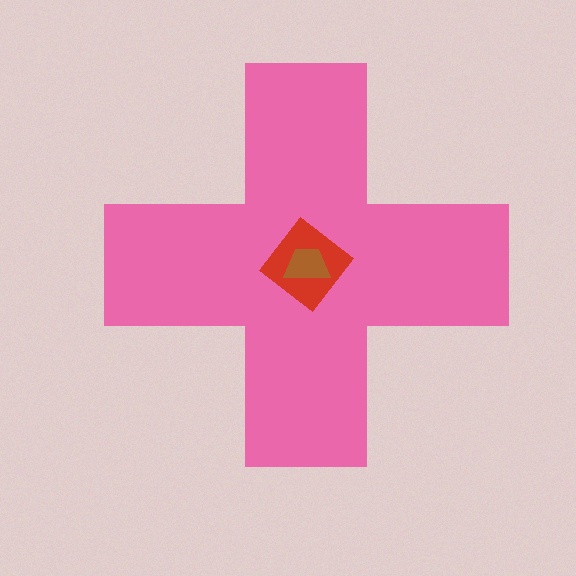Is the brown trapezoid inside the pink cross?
Yes.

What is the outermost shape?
The pink cross.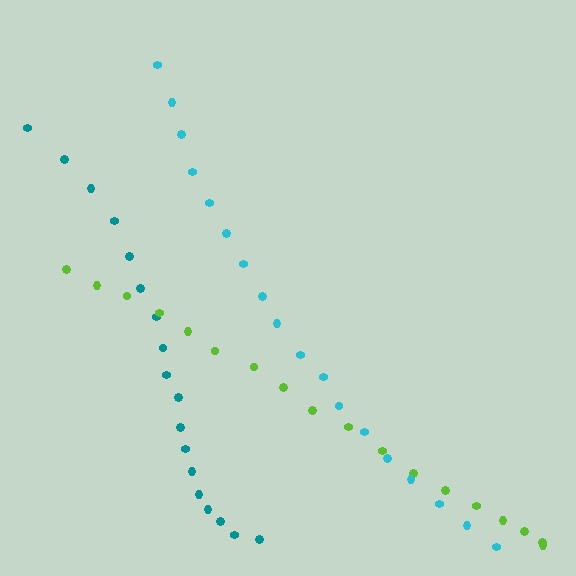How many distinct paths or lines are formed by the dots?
There are 3 distinct paths.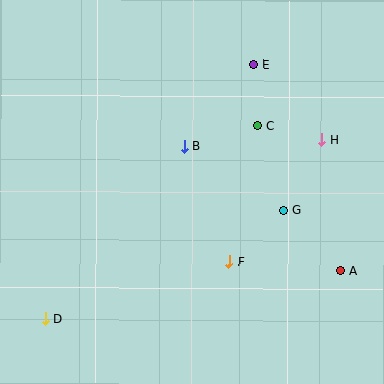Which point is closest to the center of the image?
Point B at (185, 146) is closest to the center.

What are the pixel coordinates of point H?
Point H is at (322, 140).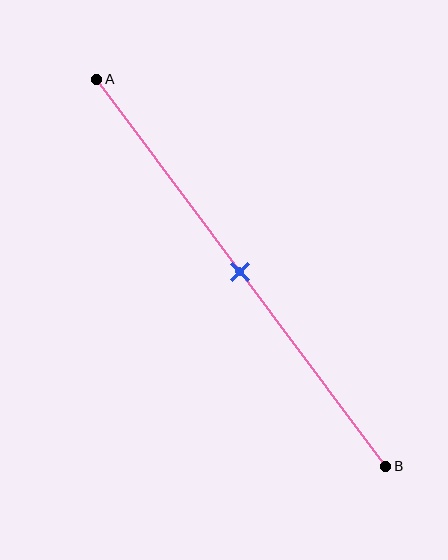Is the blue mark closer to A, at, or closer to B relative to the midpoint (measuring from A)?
The blue mark is approximately at the midpoint of segment AB.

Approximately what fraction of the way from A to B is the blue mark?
The blue mark is approximately 50% of the way from A to B.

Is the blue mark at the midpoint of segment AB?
Yes, the mark is approximately at the midpoint.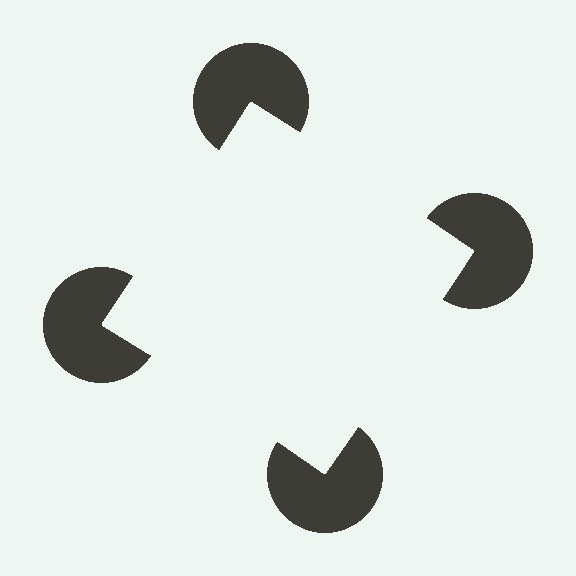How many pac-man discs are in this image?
There are 4 — one at each vertex of the illusory square.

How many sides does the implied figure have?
4 sides.